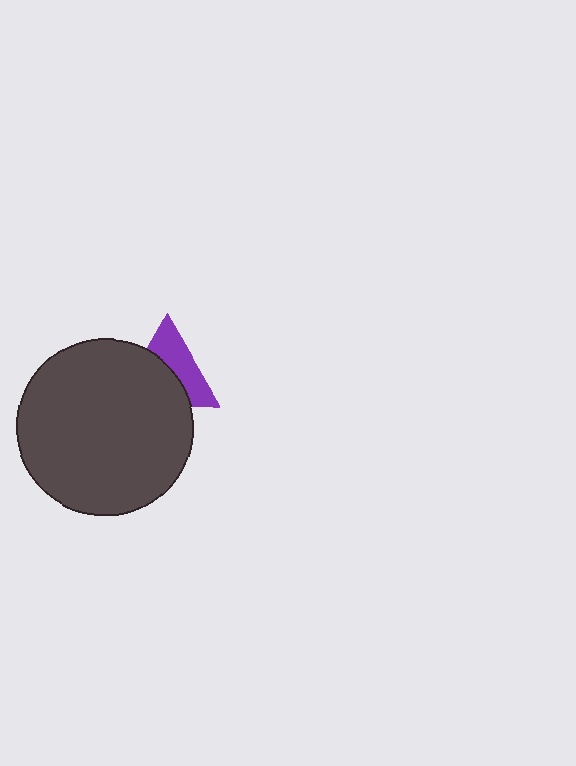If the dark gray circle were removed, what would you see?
You would see the complete purple triangle.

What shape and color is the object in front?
The object in front is a dark gray circle.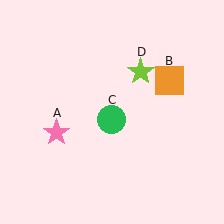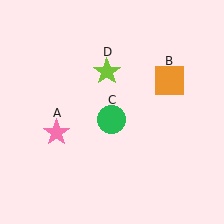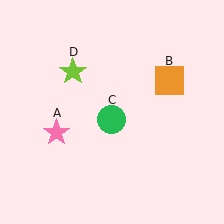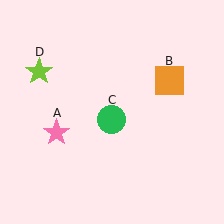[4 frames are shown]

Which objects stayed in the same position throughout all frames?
Pink star (object A) and orange square (object B) and green circle (object C) remained stationary.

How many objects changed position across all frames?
1 object changed position: lime star (object D).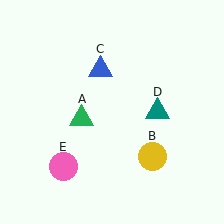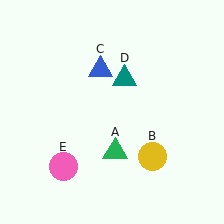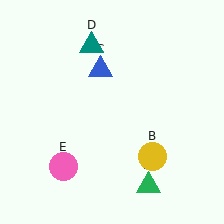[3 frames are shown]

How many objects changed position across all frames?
2 objects changed position: green triangle (object A), teal triangle (object D).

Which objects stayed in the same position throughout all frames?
Yellow circle (object B) and blue triangle (object C) and pink circle (object E) remained stationary.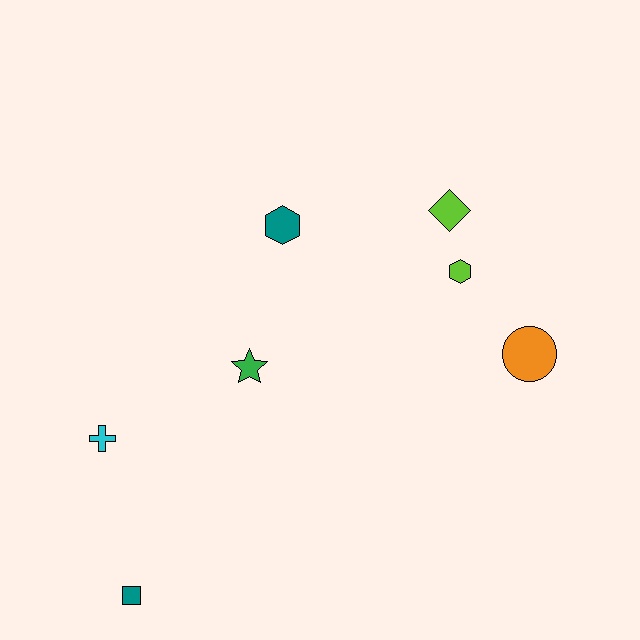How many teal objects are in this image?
There are 2 teal objects.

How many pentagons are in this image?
There are no pentagons.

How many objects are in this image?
There are 7 objects.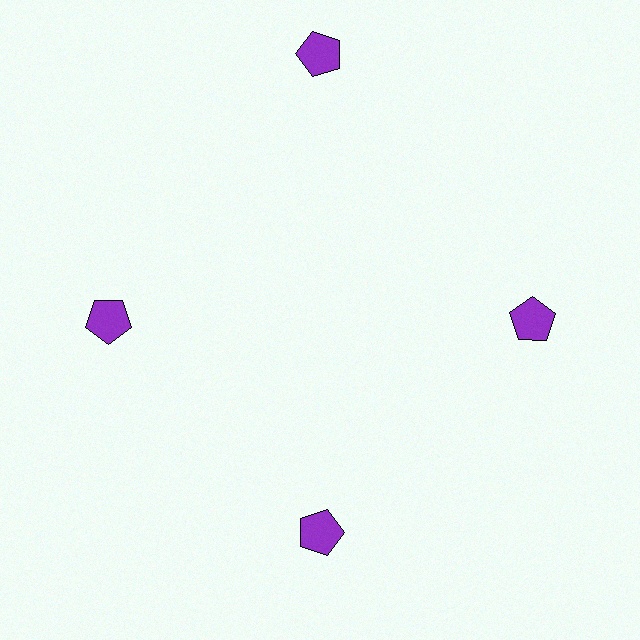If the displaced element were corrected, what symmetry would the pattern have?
It would have 4-fold rotational symmetry — the pattern would map onto itself every 90 degrees.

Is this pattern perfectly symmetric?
No. The 4 purple pentagons are arranged in a ring, but one element near the 12 o'clock position is pushed outward from the center, breaking the 4-fold rotational symmetry.